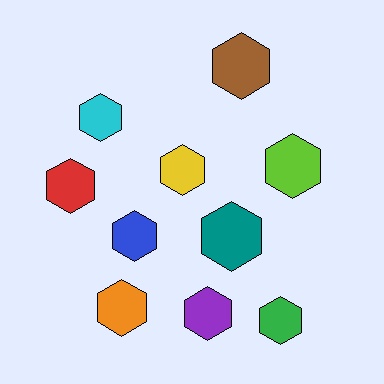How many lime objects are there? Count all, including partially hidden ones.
There is 1 lime object.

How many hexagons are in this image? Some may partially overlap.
There are 10 hexagons.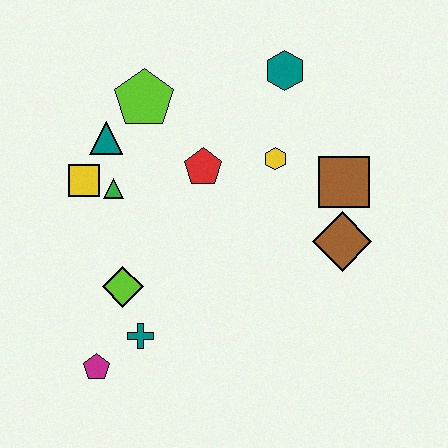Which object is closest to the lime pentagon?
The teal triangle is closest to the lime pentagon.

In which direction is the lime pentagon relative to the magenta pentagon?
The lime pentagon is above the magenta pentagon.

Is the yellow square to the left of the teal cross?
Yes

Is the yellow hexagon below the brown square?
No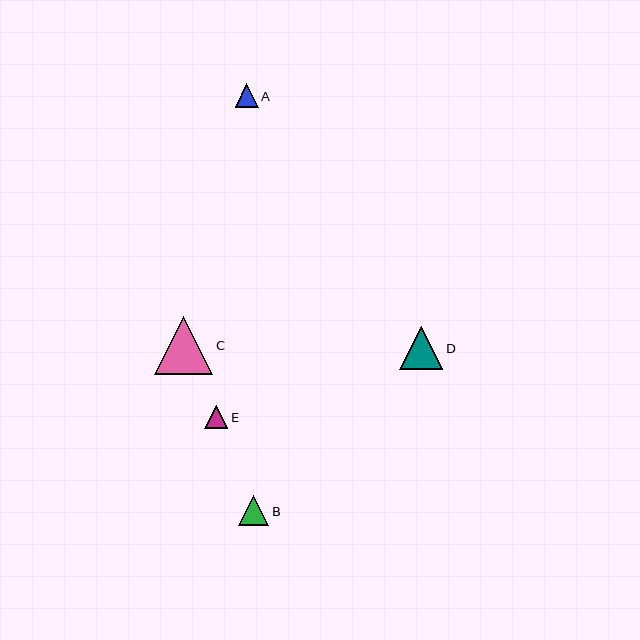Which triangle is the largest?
Triangle C is the largest with a size of approximately 58 pixels.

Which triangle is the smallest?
Triangle E is the smallest with a size of approximately 23 pixels.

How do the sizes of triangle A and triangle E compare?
Triangle A and triangle E are approximately the same size.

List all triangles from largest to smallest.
From largest to smallest: C, D, B, A, E.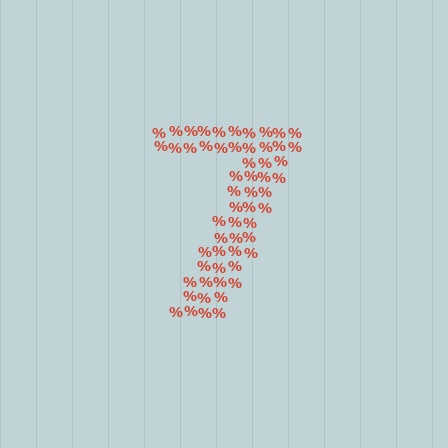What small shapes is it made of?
It is made of small percent signs.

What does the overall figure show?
The overall figure shows the digit 7.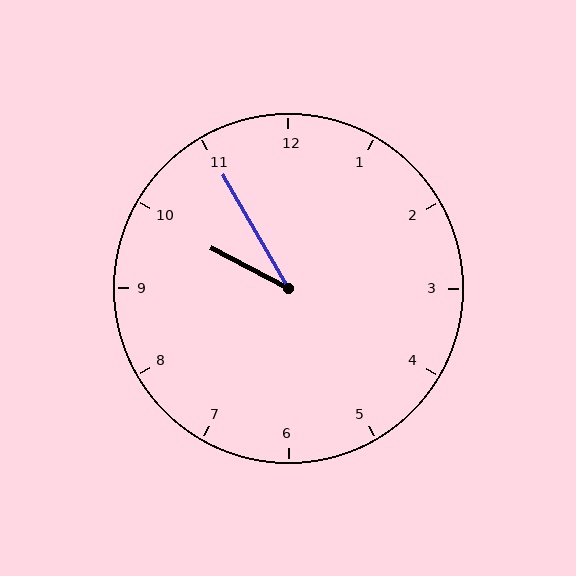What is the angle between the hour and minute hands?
Approximately 32 degrees.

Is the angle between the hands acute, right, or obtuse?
It is acute.